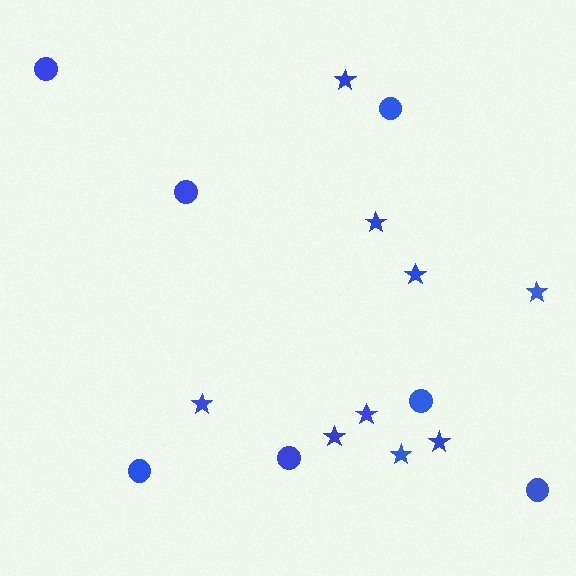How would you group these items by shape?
There are 2 groups: one group of stars (9) and one group of circles (7).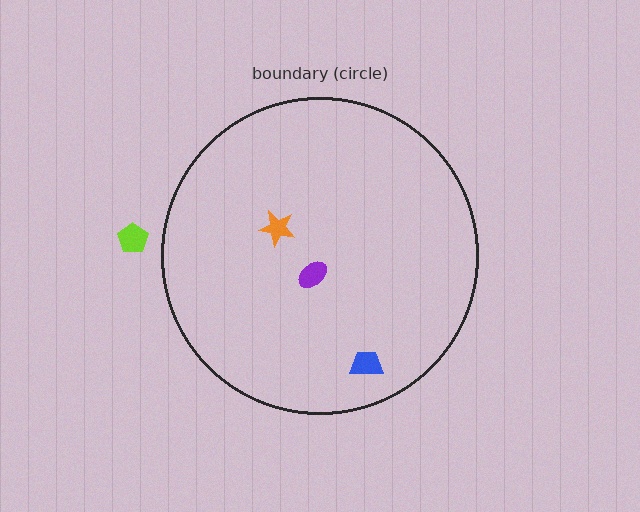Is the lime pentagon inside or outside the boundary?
Outside.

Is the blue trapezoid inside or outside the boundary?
Inside.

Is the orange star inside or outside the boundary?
Inside.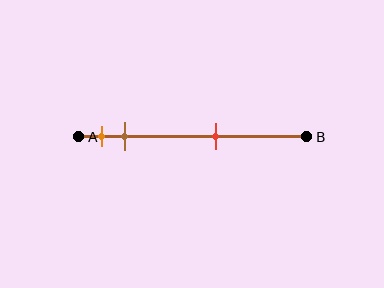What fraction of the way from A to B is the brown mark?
The brown mark is approximately 20% (0.2) of the way from A to B.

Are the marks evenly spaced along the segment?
No, the marks are not evenly spaced.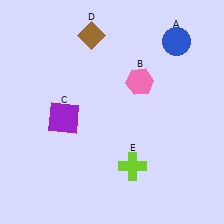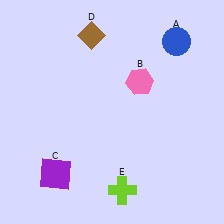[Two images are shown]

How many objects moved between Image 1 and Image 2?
2 objects moved between the two images.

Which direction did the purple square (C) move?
The purple square (C) moved down.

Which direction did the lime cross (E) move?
The lime cross (E) moved down.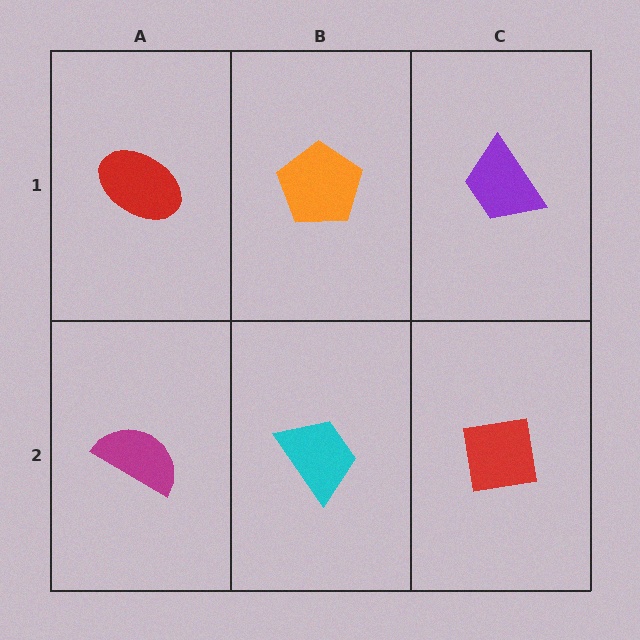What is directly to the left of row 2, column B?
A magenta semicircle.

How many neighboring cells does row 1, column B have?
3.